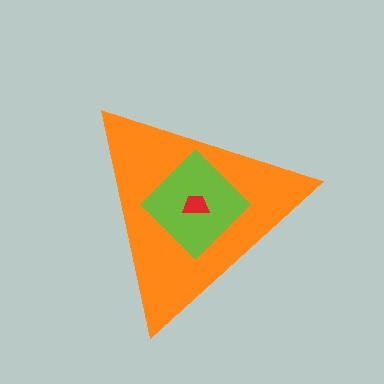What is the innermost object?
The red trapezoid.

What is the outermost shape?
The orange triangle.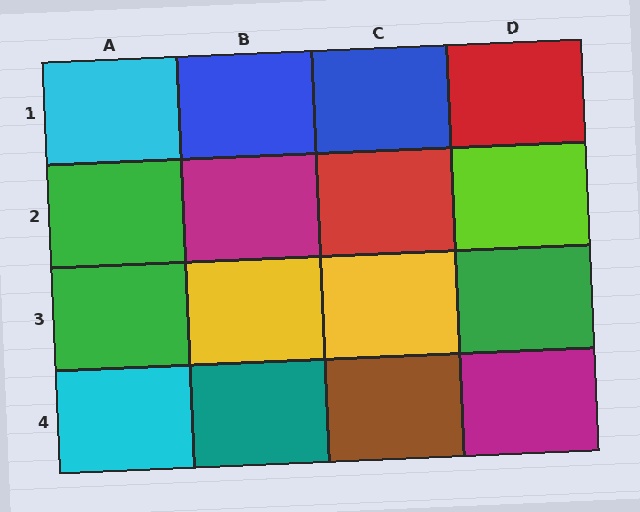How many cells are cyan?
2 cells are cyan.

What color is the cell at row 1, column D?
Red.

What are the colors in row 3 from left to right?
Green, yellow, yellow, green.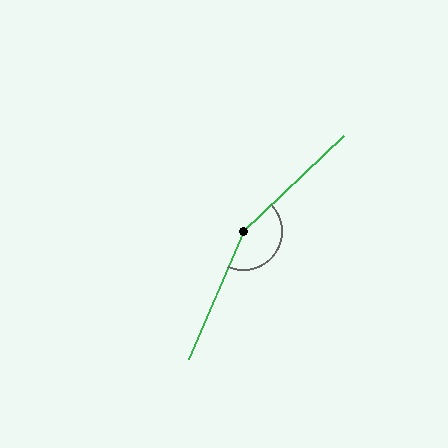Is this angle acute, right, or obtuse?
It is obtuse.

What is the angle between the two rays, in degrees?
Approximately 157 degrees.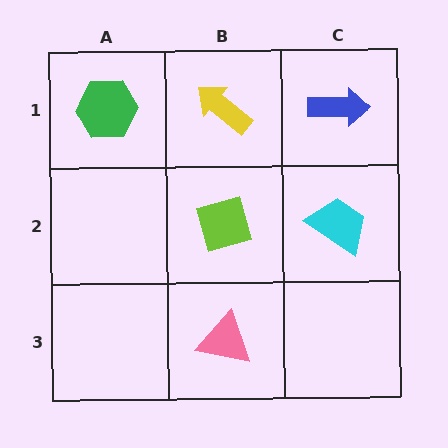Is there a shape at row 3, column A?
No, that cell is empty.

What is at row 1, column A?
A green hexagon.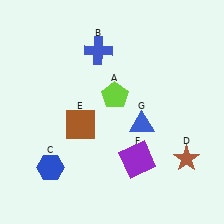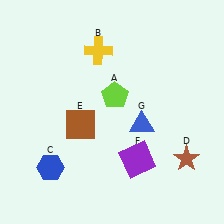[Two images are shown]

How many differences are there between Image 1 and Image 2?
There is 1 difference between the two images.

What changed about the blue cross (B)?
In Image 1, B is blue. In Image 2, it changed to yellow.